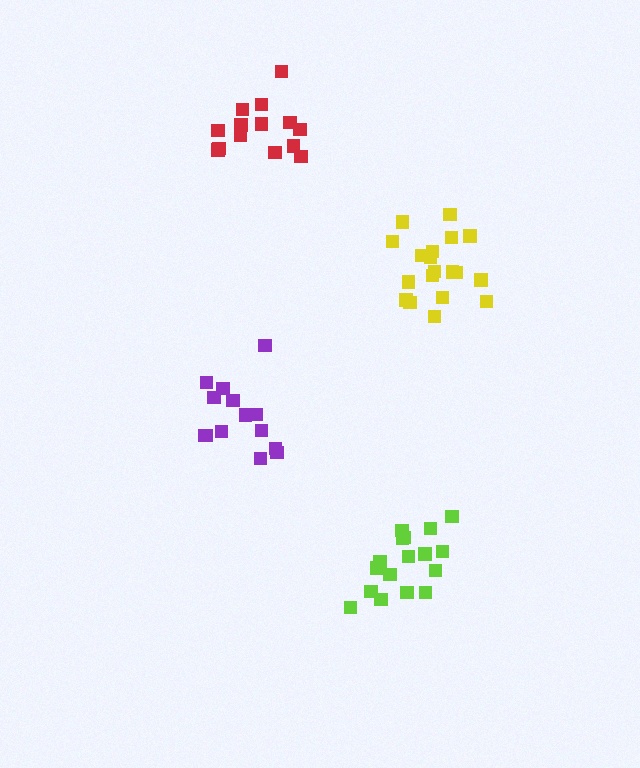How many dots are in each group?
Group 1: 14 dots, Group 2: 14 dots, Group 3: 17 dots, Group 4: 19 dots (64 total).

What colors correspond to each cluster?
The clusters are colored: purple, red, lime, yellow.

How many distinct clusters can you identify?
There are 4 distinct clusters.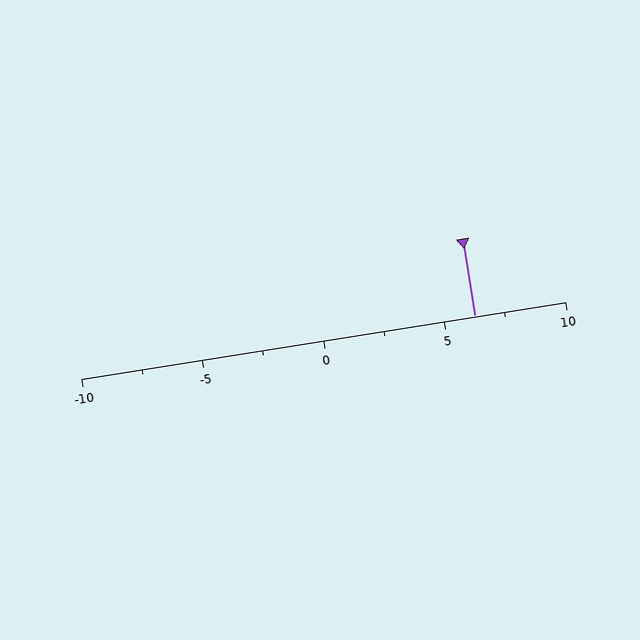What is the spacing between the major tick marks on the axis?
The major ticks are spaced 5 apart.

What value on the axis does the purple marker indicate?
The marker indicates approximately 6.2.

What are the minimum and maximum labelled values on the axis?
The axis runs from -10 to 10.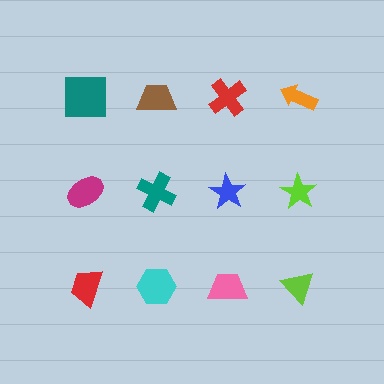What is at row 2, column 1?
A magenta ellipse.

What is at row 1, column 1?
A teal square.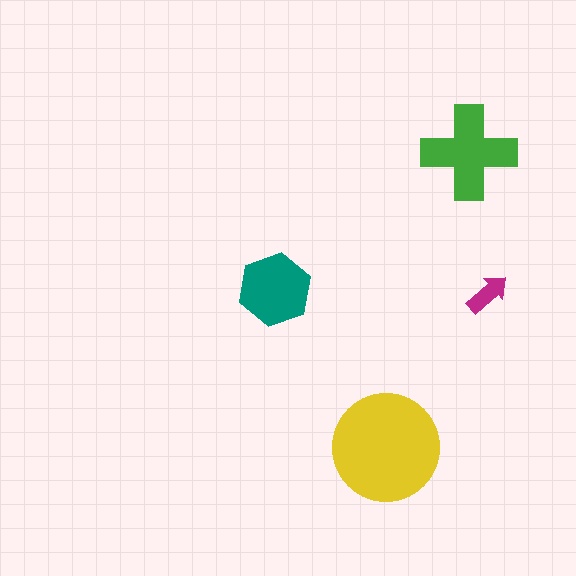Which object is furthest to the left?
The teal hexagon is leftmost.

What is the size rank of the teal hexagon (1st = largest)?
3rd.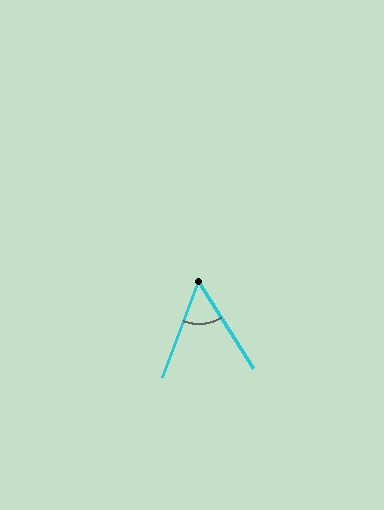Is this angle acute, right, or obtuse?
It is acute.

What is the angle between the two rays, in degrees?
Approximately 53 degrees.